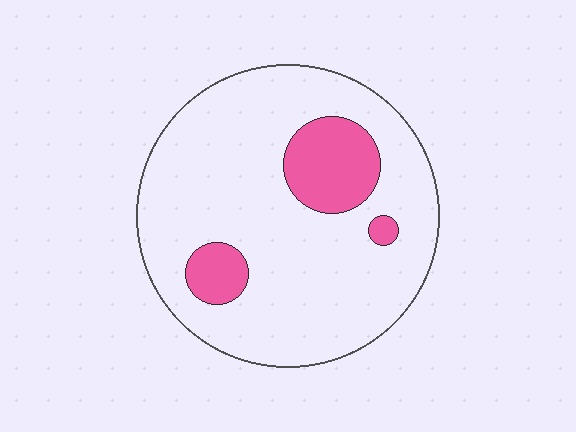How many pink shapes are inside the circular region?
3.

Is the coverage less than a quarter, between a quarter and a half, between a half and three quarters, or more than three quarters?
Less than a quarter.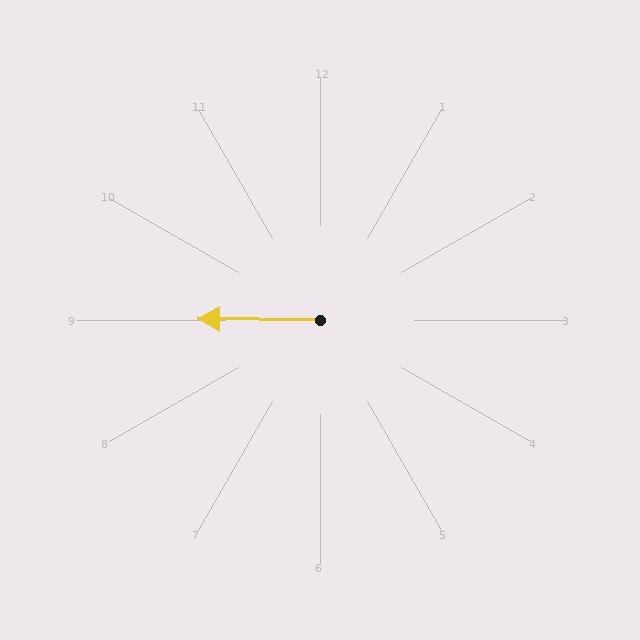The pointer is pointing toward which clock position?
Roughly 9 o'clock.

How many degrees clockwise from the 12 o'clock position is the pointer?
Approximately 271 degrees.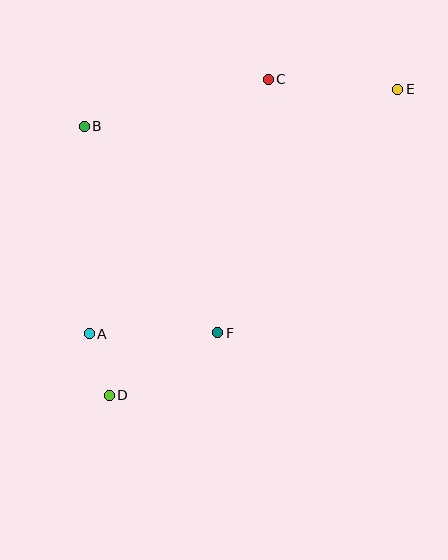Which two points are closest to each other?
Points A and D are closest to each other.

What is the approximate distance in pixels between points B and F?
The distance between B and F is approximately 246 pixels.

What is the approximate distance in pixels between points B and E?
The distance between B and E is approximately 316 pixels.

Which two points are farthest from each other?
Points D and E are farthest from each other.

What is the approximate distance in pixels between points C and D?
The distance between C and D is approximately 353 pixels.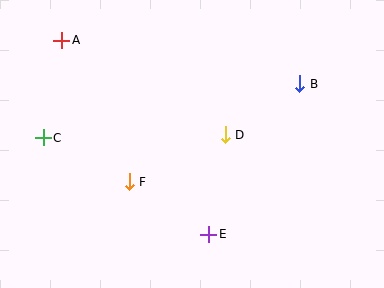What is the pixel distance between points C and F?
The distance between C and F is 97 pixels.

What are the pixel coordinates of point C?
Point C is at (43, 138).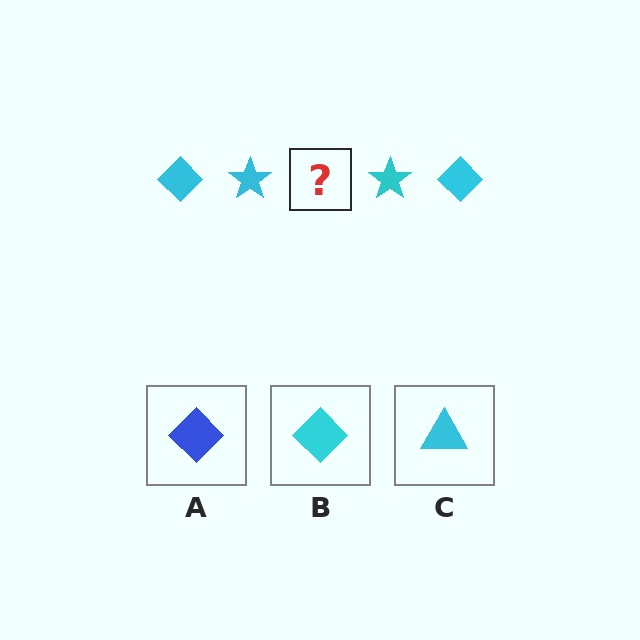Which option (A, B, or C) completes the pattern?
B.